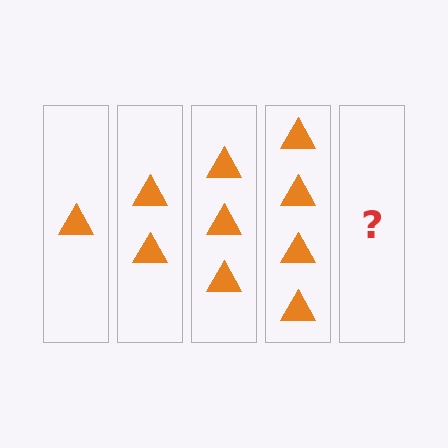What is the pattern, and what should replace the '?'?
The pattern is that each step adds one more triangle. The '?' should be 5 triangles.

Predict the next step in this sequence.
The next step is 5 triangles.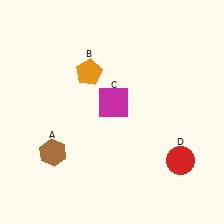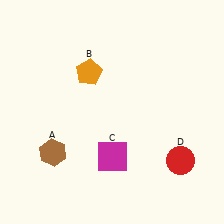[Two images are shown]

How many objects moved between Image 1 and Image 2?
1 object moved between the two images.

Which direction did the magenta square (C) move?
The magenta square (C) moved down.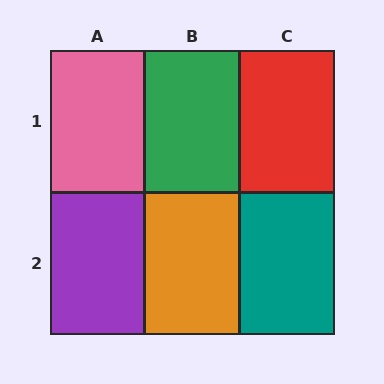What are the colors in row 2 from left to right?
Purple, orange, teal.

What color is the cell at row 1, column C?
Red.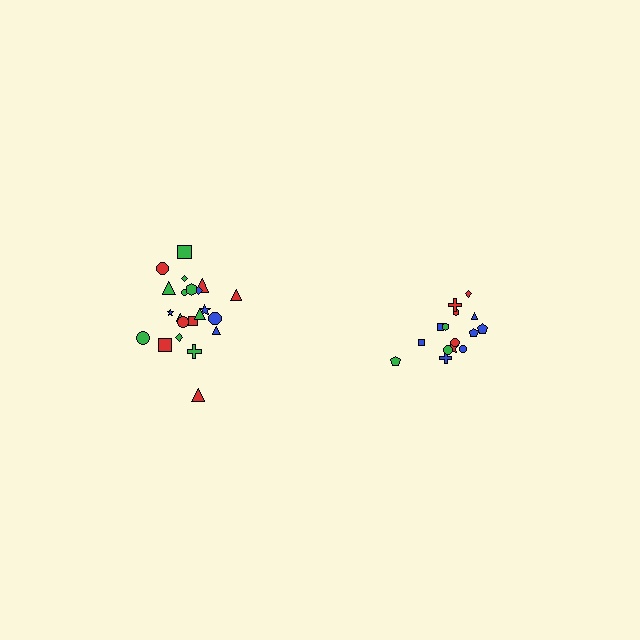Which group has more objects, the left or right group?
The left group.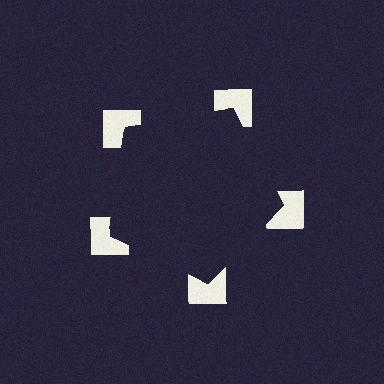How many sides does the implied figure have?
5 sides.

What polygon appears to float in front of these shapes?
An illusory pentagon — its edges are inferred from the aligned wedge cuts in the notched squares, not physically drawn.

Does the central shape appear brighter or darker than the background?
It typically appears slightly darker than the background, even though no actual brightness change is drawn.